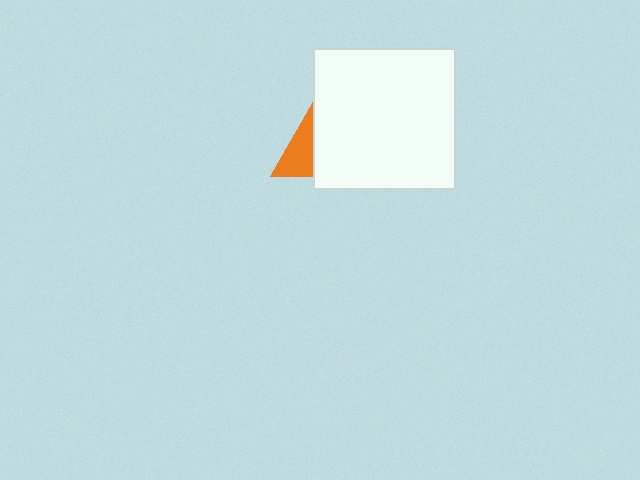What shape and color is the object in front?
The object in front is a white square.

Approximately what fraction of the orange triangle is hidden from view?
Roughly 64% of the orange triangle is hidden behind the white square.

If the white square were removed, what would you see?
You would see the complete orange triangle.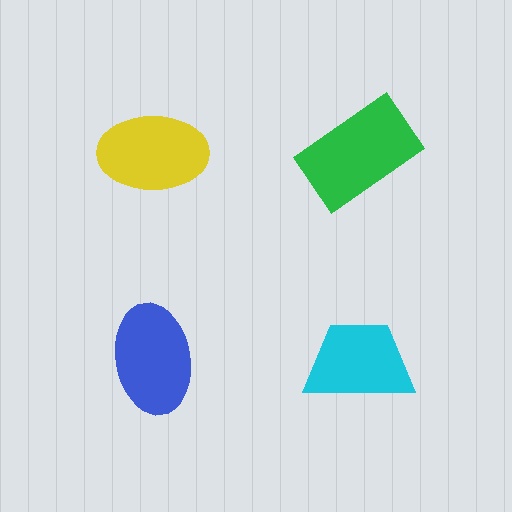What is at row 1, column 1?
A yellow ellipse.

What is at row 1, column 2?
A green rectangle.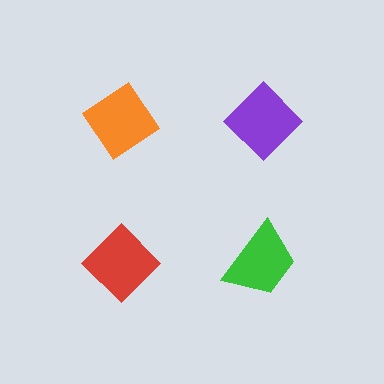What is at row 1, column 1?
An orange diamond.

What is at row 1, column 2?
A purple diamond.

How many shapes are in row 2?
2 shapes.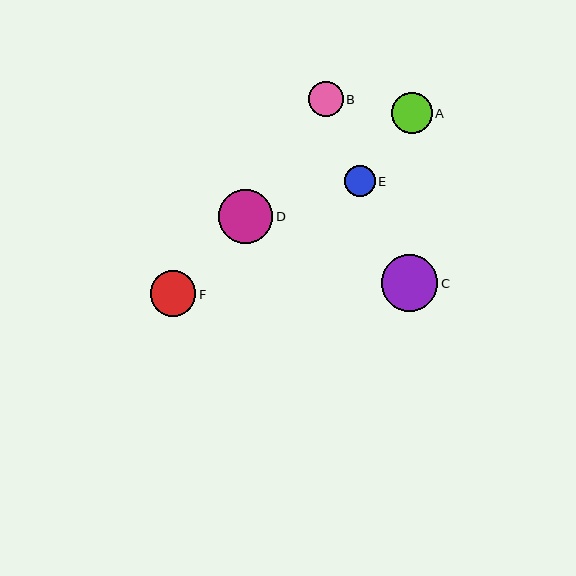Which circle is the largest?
Circle C is the largest with a size of approximately 57 pixels.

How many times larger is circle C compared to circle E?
Circle C is approximately 1.8 times the size of circle E.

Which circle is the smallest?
Circle E is the smallest with a size of approximately 31 pixels.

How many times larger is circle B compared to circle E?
Circle B is approximately 1.1 times the size of circle E.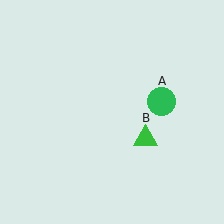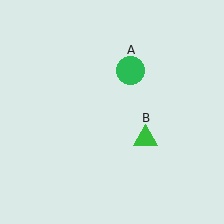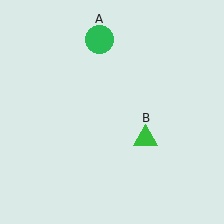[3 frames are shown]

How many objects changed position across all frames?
1 object changed position: green circle (object A).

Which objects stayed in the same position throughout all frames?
Green triangle (object B) remained stationary.